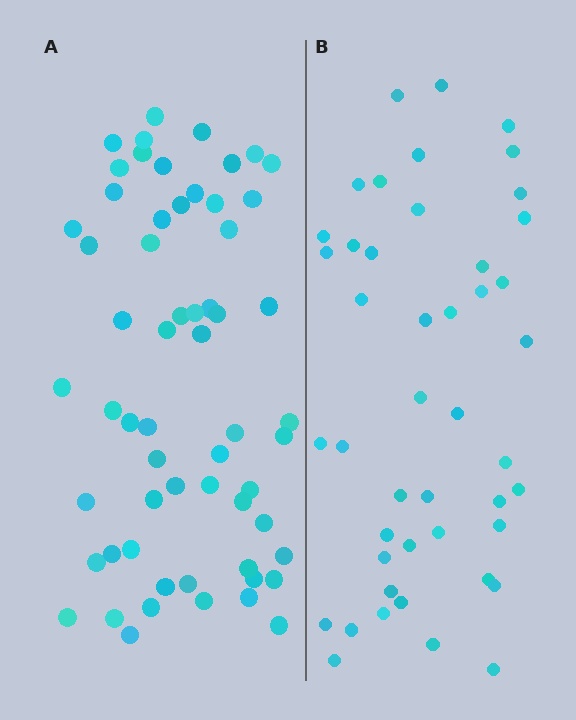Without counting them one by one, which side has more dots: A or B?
Region A (the left region) has more dots.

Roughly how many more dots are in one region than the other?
Region A has approximately 15 more dots than region B.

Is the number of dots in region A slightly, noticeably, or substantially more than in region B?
Region A has noticeably more, but not dramatically so. The ratio is roughly 1.3 to 1.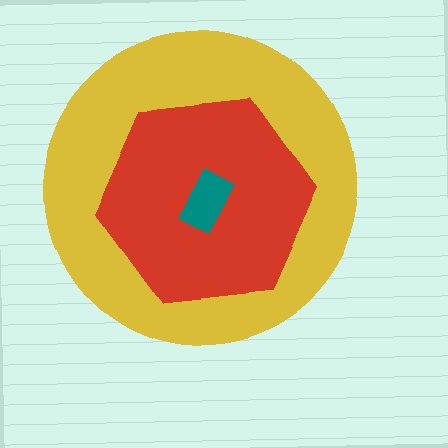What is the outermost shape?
The yellow circle.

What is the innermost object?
The teal rectangle.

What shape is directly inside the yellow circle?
The red hexagon.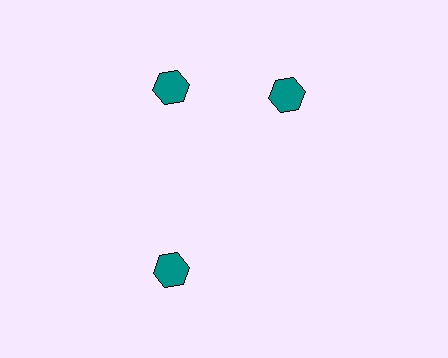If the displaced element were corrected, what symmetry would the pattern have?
It would have 3-fold rotational symmetry — the pattern would map onto itself every 120 degrees.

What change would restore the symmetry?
The symmetry would be restored by rotating it back into even spacing with its neighbors so that all 3 hexagons sit at equal angles and equal distance from the center.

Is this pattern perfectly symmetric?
No. The 3 teal hexagons are arranged in a ring, but one element near the 3 o'clock position is rotated out of alignment along the ring, breaking the 3-fold rotational symmetry.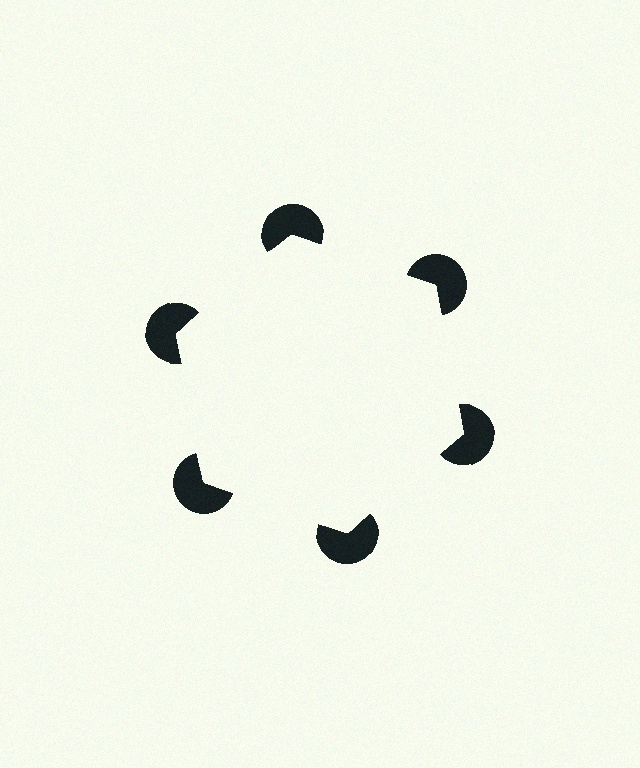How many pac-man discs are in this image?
There are 6 — one at each vertex of the illusory hexagon.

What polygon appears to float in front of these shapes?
An illusory hexagon — its edges are inferred from the aligned wedge cuts in the pac-man discs, not physically drawn.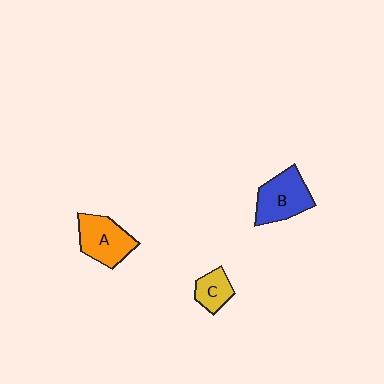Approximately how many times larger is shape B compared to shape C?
Approximately 1.8 times.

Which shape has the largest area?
Shape B (blue).